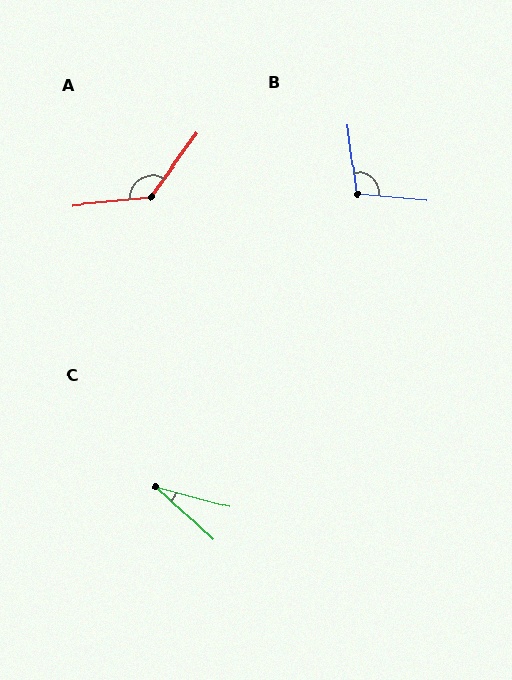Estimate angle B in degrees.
Approximately 102 degrees.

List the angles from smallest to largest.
C (28°), B (102°), A (132°).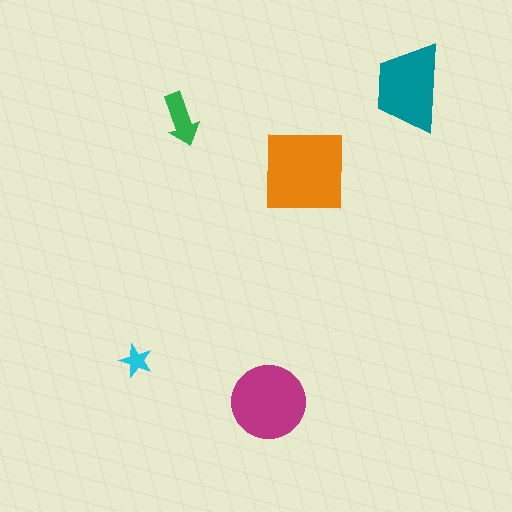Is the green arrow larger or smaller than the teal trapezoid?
Smaller.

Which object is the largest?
The orange square.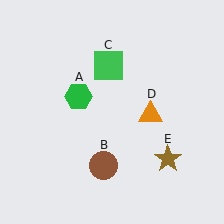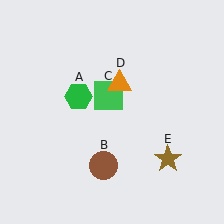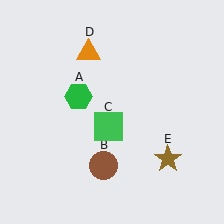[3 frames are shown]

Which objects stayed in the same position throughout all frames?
Green hexagon (object A) and brown circle (object B) and brown star (object E) remained stationary.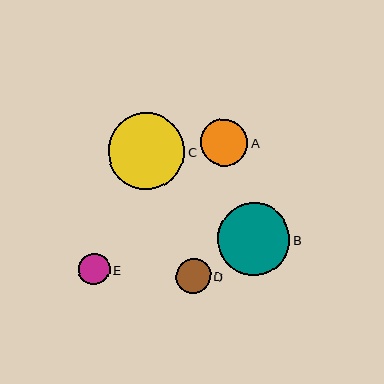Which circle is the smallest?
Circle E is the smallest with a size of approximately 31 pixels.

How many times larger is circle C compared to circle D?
Circle C is approximately 2.2 times the size of circle D.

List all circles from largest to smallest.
From largest to smallest: C, B, A, D, E.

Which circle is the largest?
Circle C is the largest with a size of approximately 77 pixels.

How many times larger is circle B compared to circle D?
Circle B is approximately 2.1 times the size of circle D.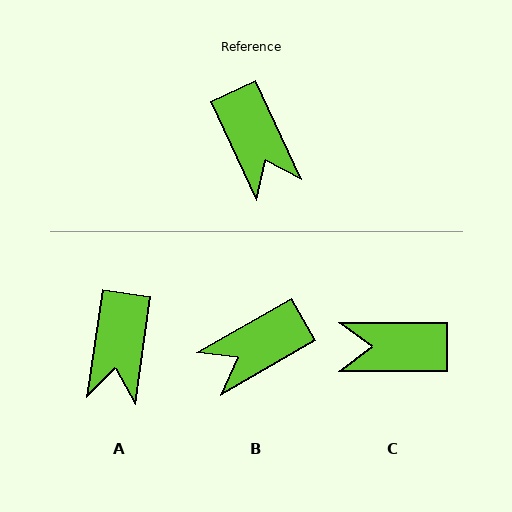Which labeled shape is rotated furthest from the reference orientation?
C, about 115 degrees away.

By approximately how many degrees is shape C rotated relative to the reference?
Approximately 115 degrees clockwise.